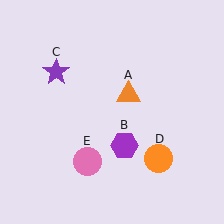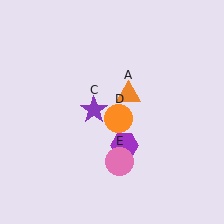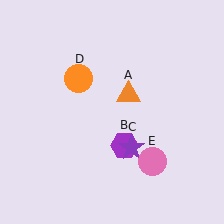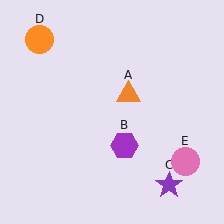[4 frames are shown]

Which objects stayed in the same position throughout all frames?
Orange triangle (object A) and purple hexagon (object B) remained stationary.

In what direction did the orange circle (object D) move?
The orange circle (object D) moved up and to the left.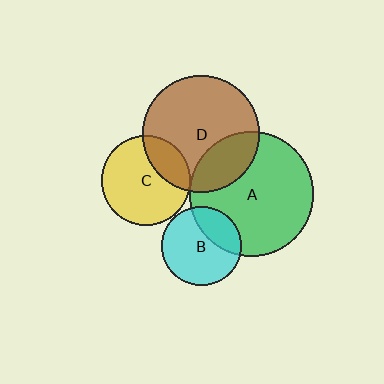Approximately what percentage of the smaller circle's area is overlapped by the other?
Approximately 25%.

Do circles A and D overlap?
Yes.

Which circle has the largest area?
Circle A (green).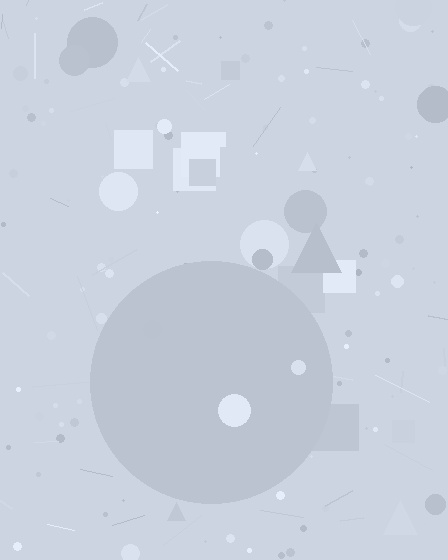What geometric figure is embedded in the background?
A circle is embedded in the background.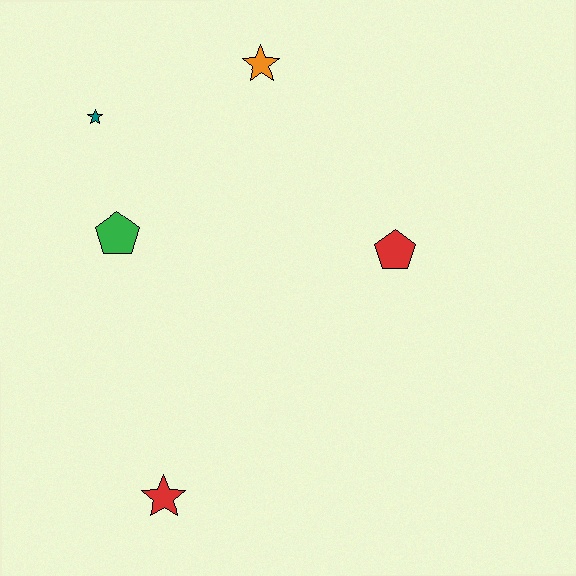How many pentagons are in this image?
There are 2 pentagons.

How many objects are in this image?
There are 5 objects.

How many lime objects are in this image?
There are no lime objects.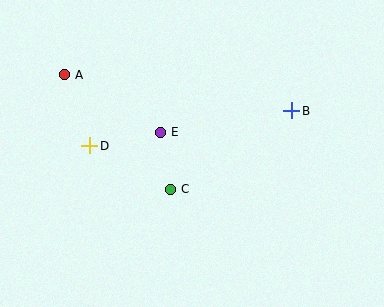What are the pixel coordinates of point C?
Point C is at (171, 189).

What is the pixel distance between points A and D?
The distance between A and D is 75 pixels.